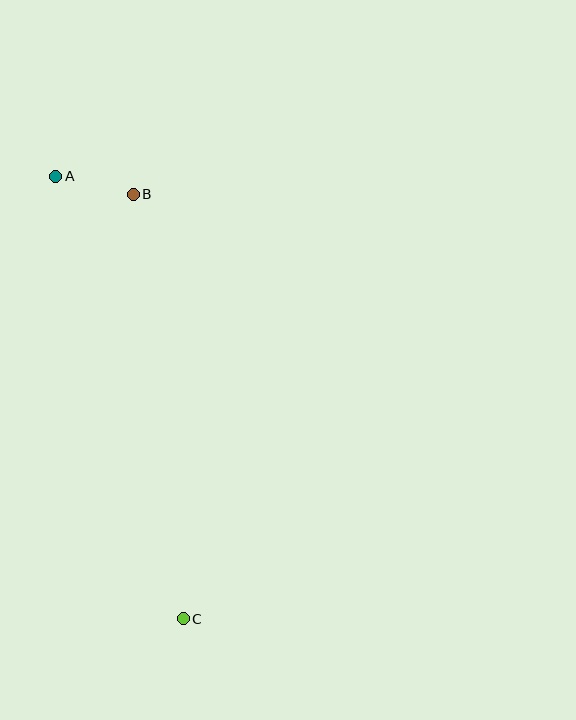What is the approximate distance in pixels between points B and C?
The distance between B and C is approximately 427 pixels.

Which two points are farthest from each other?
Points A and C are farthest from each other.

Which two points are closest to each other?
Points A and B are closest to each other.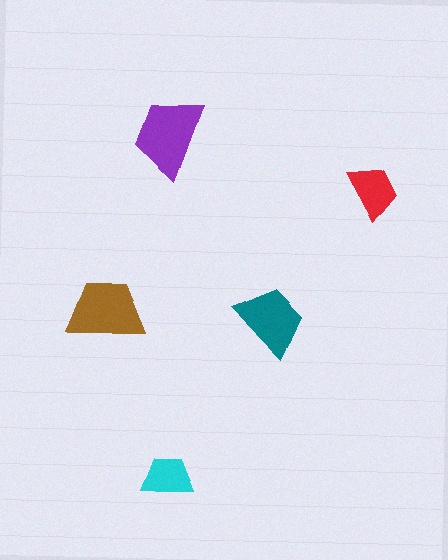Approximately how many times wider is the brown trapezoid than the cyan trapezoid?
About 1.5 times wider.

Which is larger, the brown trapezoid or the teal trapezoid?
The brown one.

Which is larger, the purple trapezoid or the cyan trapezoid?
The purple one.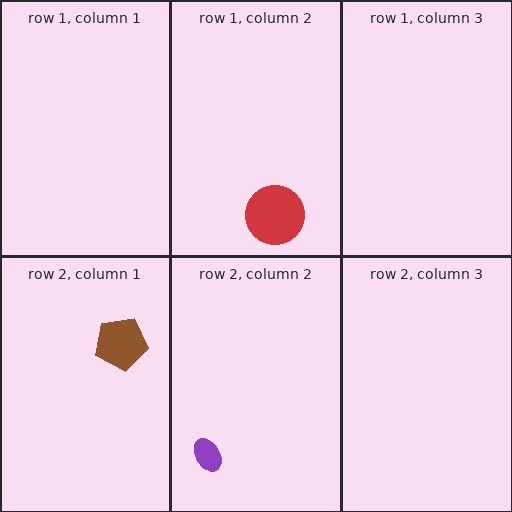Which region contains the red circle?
The row 1, column 2 region.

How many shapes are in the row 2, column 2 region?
1.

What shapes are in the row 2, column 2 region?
The purple ellipse.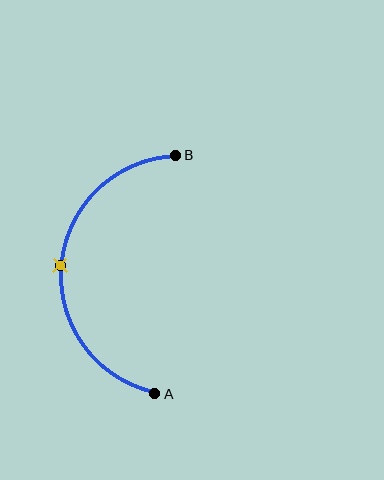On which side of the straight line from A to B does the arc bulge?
The arc bulges to the left of the straight line connecting A and B.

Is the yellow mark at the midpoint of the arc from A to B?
Yes. The yellow mark lies on the arc at equal arc-length from both A and B — it is the arc midpoint.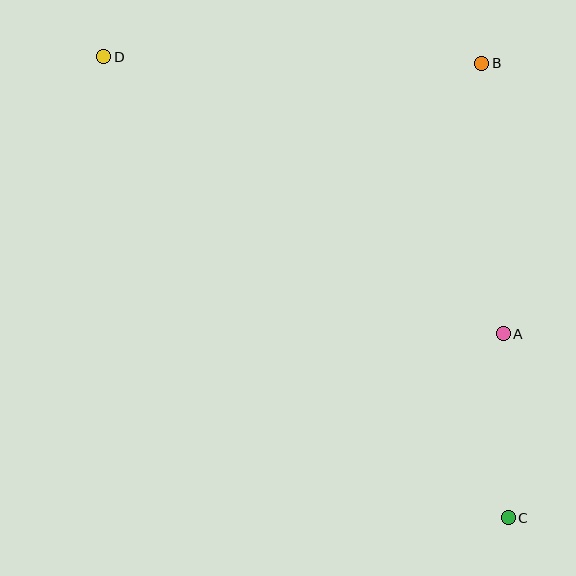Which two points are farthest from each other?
Points C and D are farthest from each other.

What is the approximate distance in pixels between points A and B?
The distance between A and B is approximately 271 pixels.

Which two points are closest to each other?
Points A and C are closest to each other.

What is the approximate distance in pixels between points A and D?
The distance between A and D is approximately 486 pixels.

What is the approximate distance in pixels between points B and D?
The distance between B and D is approximately 378 pixels.